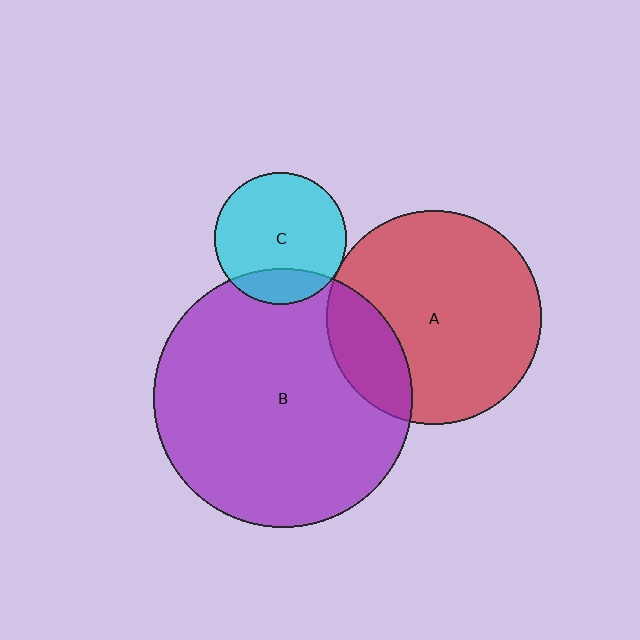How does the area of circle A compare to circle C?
Approximately 2.6 times.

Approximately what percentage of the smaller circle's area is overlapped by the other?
Approximately 5%.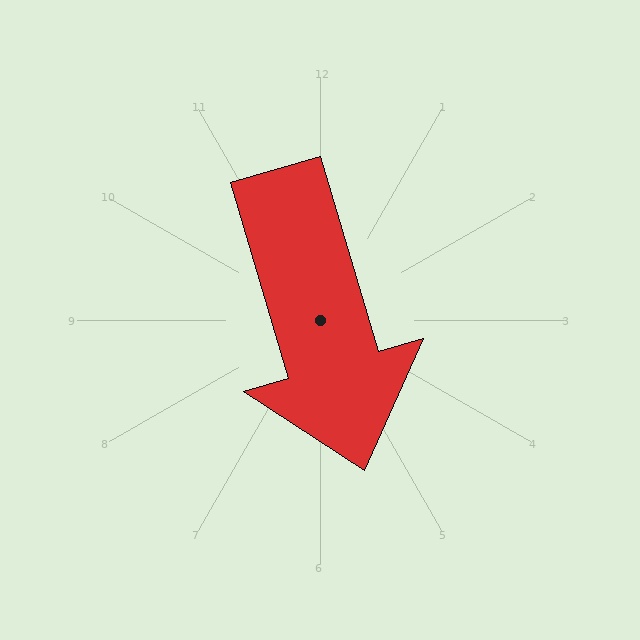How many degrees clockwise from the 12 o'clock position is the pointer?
Approximately 164 degrees.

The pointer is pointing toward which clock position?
Roughly 5 o'clock.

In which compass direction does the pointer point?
South.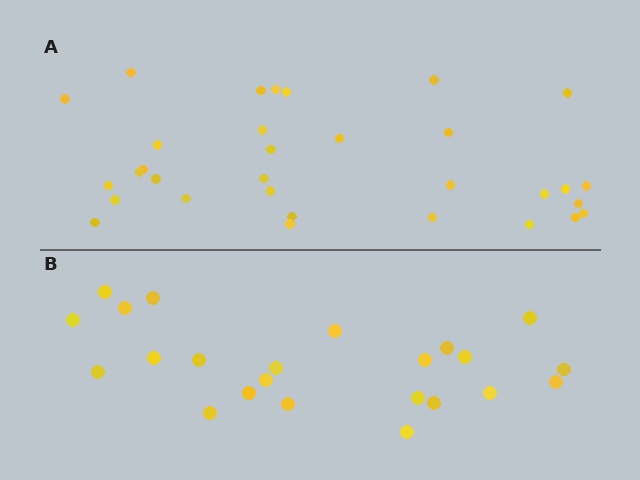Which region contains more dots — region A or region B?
Region A (the top region) has more dots.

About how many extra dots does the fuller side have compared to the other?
Region A has roughly 8 or so more dots than region B.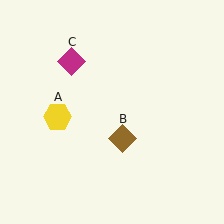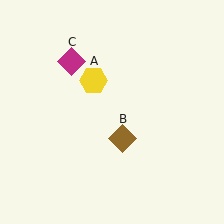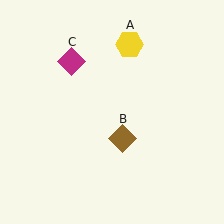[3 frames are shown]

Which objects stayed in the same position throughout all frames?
Brown diamond (object B) and magenta diamond (object C) remained stationary.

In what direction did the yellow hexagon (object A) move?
The yellow hexagon (object A) moved up and to the right.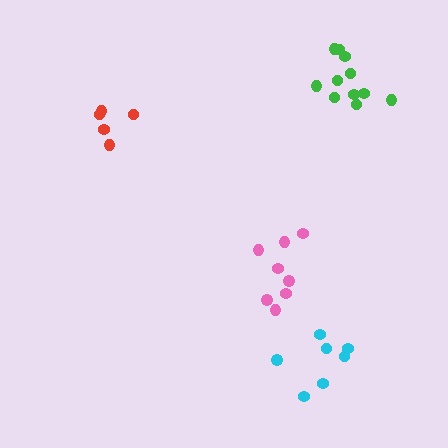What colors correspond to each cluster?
The clusters are colored: cyan, pink, red, green.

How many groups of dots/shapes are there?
There are 4 groups.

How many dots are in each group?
Group 1: 7 dots, Group 2: 8 dots, Group 3: 5 dots, Group 4: 11 dots (31 total).